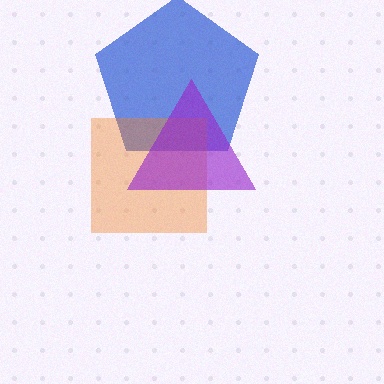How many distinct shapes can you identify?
There are 3 distinct shapes: a blue pentagon, an orange square, a purple triangle.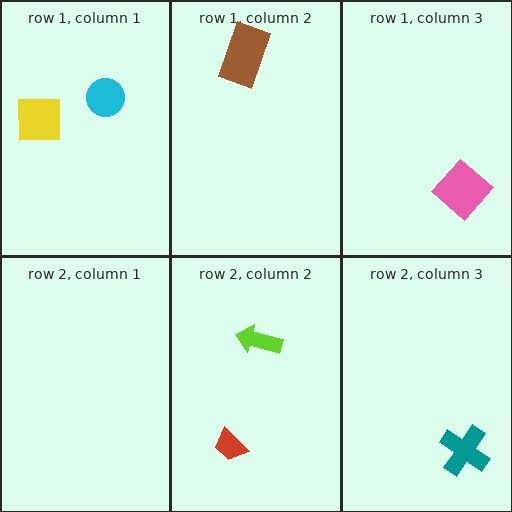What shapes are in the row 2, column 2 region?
The red trapezoid, the lime arrow.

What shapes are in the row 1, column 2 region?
The brown rectangle.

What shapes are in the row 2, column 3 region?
The teal cross.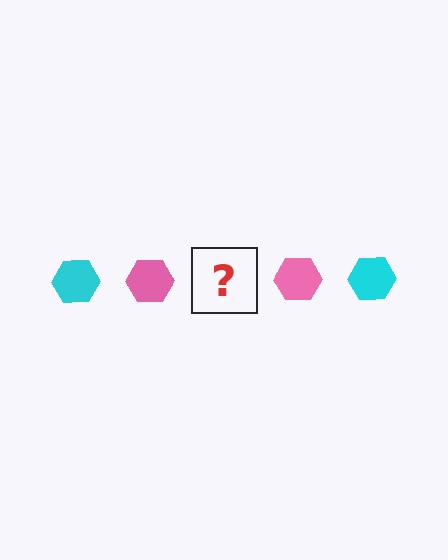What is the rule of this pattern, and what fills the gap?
The rule is that the pattern cycles through cyan, pink hexagons. The gap should be filled with a cyan hexagon.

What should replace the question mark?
The question mark should be replaced with a cyan hexagon.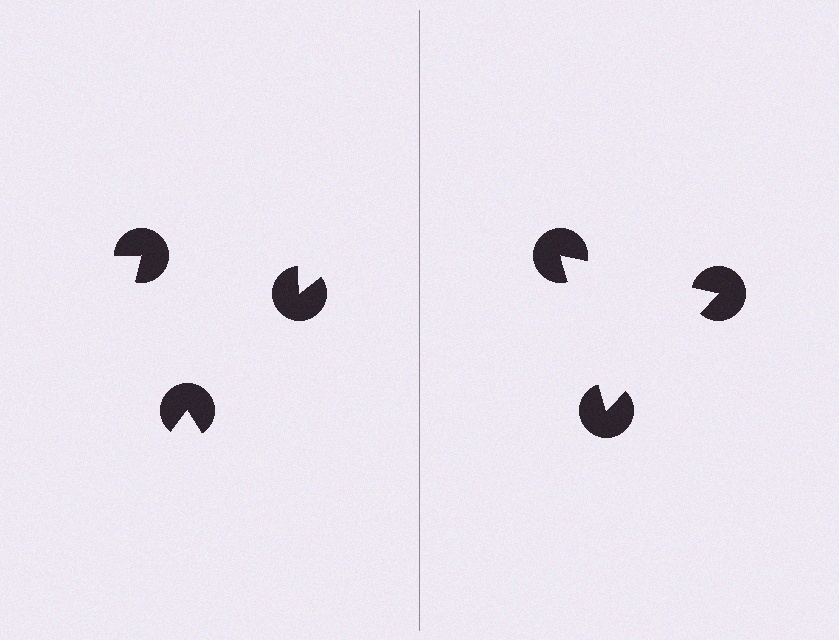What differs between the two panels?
The pac-man discs are positioned identically on both sides; only the wedge orientations differ. On the right they align to a triangle; on the left they are misaligned.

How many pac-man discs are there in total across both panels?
6 — 3 on each side.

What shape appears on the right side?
An illusory triangle.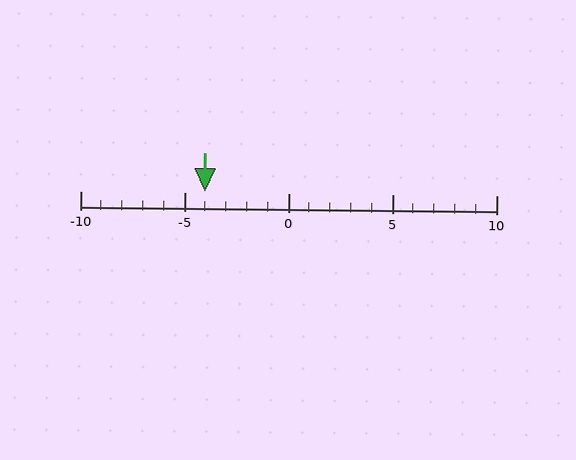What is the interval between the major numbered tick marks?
The major tick marks are spaced 5 units apart.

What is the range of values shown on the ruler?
The ruler shows values from -10 to 10.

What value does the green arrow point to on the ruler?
The green arrow points to approximately -4.